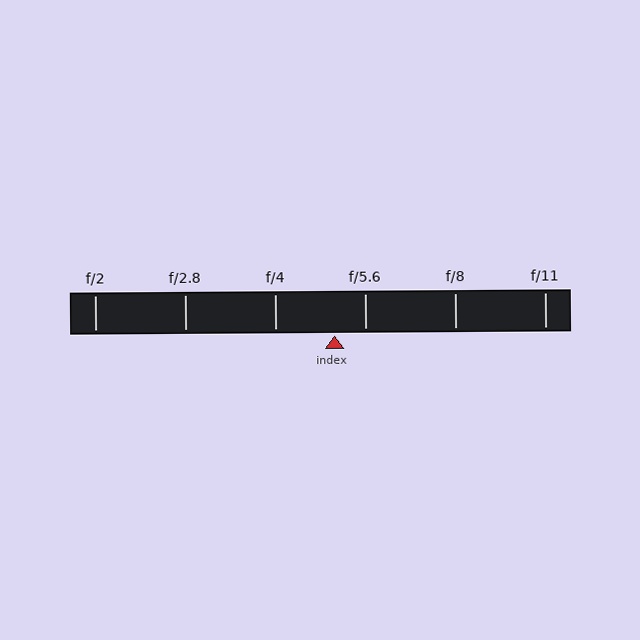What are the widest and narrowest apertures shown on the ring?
The widest aperture shown is f/2 and the narrowest is f/11.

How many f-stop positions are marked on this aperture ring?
There are 6 f-stop positions marked.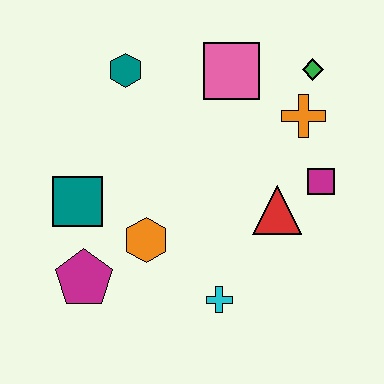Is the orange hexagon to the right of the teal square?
Yes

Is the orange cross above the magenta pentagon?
Yes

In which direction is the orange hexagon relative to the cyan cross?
The orange hexagon is to the left of the cyan cross.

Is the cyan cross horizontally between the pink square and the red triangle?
No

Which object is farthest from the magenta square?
The magenta pentagon is farthest from the magenta square.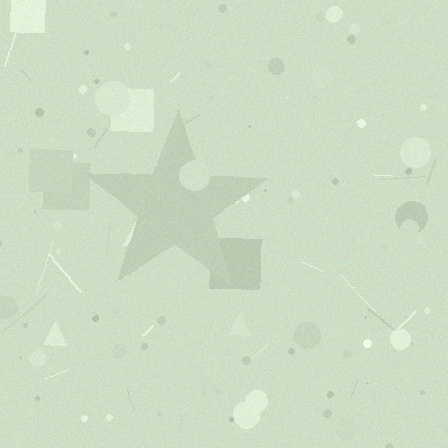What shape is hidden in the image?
A star is hidden in the image.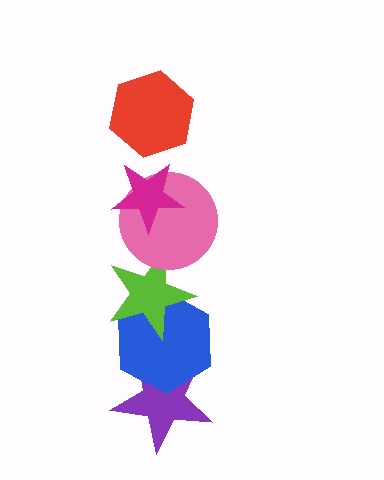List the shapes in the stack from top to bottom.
From top to bottom: the red hexagon, the magenta star, the pink circle, the lime star, the blue hexagon, the purple star.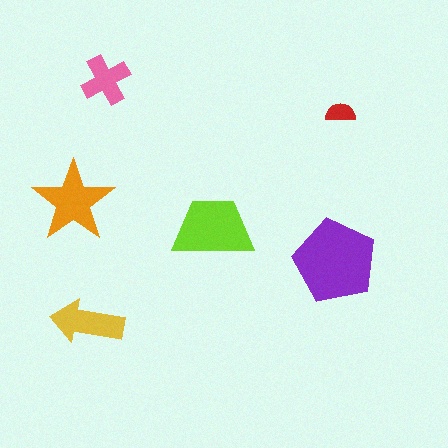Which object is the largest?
The purple pentagon.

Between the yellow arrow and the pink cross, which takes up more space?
The yellow arrow.